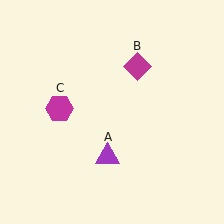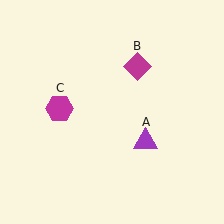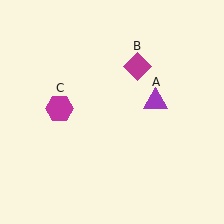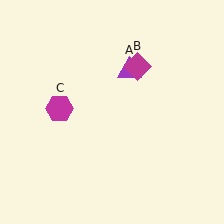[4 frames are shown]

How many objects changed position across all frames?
1 object changed position: purple triangle (object A).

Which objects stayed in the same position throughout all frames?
Magenta diamond (object B) and magenta hexagon (object C) remained stationary.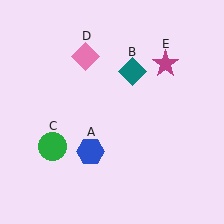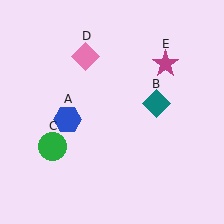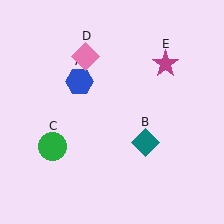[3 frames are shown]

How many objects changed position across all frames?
2 objects changed position: blue hexagon (object A), teal diamond (object B).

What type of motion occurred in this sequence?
The blue hexagon (object A), teal diamond (object B) rotated clockwise around the center of the scene.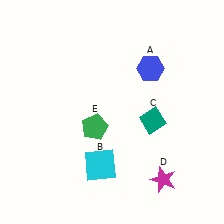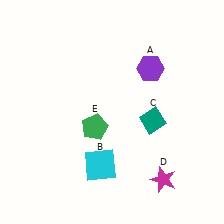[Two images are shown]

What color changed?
The hexagon (A) changed from blue in Image 1 to purple in Image 2.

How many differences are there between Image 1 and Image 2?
There is 1 difference between the two images.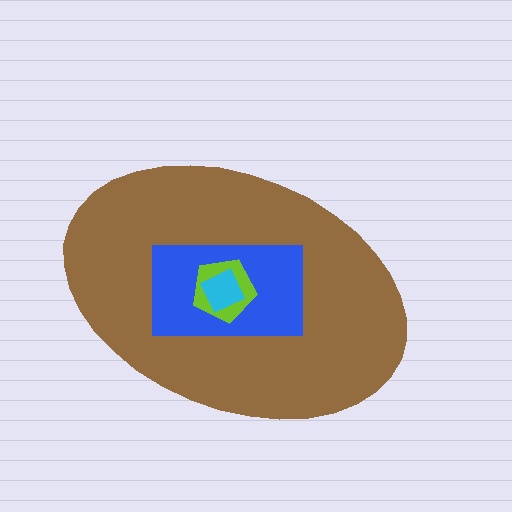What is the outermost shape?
The brown ellipse.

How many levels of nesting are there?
4.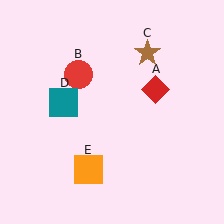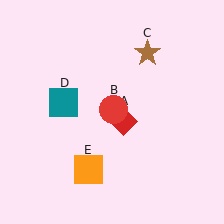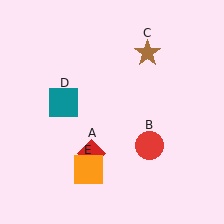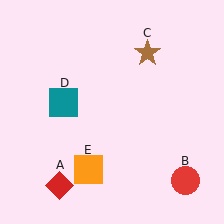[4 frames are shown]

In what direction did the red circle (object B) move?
The red circle (object B) moved down and to the right.